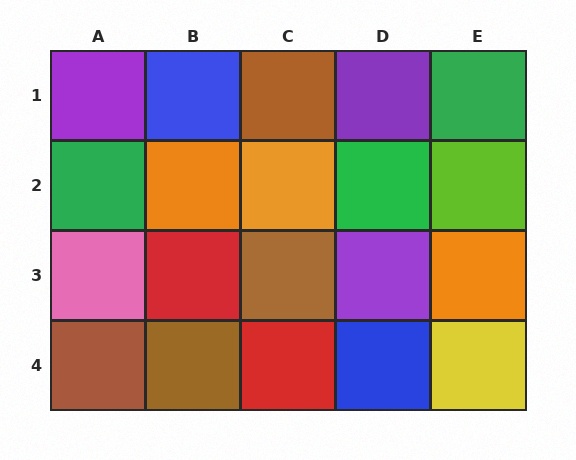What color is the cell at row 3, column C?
Brown.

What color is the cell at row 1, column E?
Green.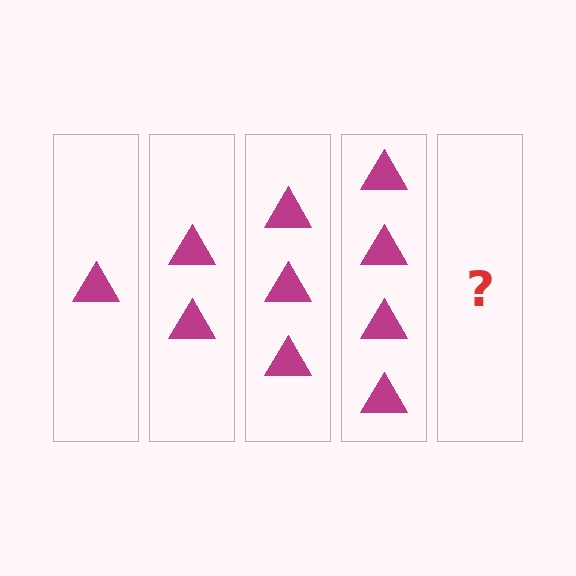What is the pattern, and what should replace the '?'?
The pattern is that each step adds one more triangle. The '?' should be 5 triangles.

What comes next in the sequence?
The next element should be 5 triangles.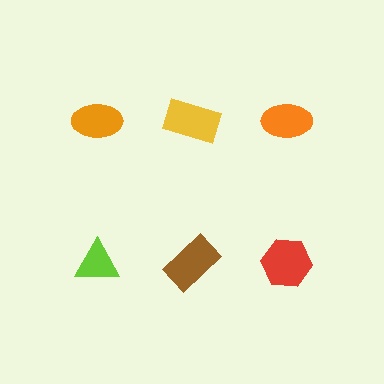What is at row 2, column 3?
A red hexagon.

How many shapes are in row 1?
3 shapes.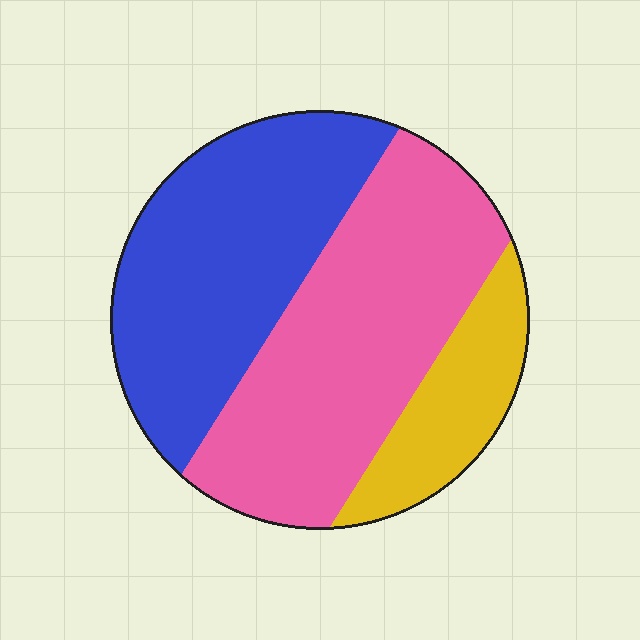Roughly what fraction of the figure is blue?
Blue covers around 40% of the figure.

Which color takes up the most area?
Pink, at roughly 45%.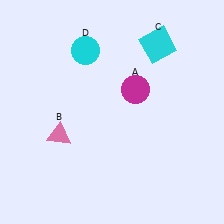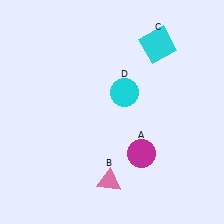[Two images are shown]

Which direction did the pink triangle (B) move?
The pink triangle (B) moved right.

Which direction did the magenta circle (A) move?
The magenta circle (A) moved down.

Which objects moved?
The objects that moved are: the magenta circle (A), the pink triangle (B), the cyan circle (D).